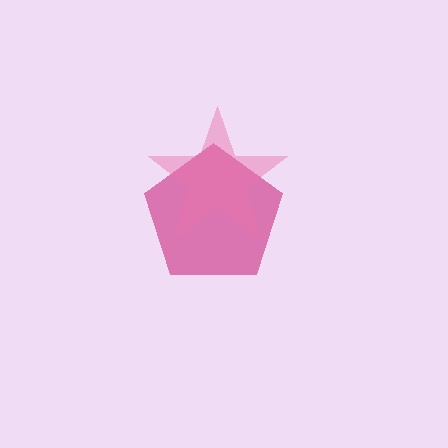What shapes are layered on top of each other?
The layered shapes are: a magenta pentagon, a pink star.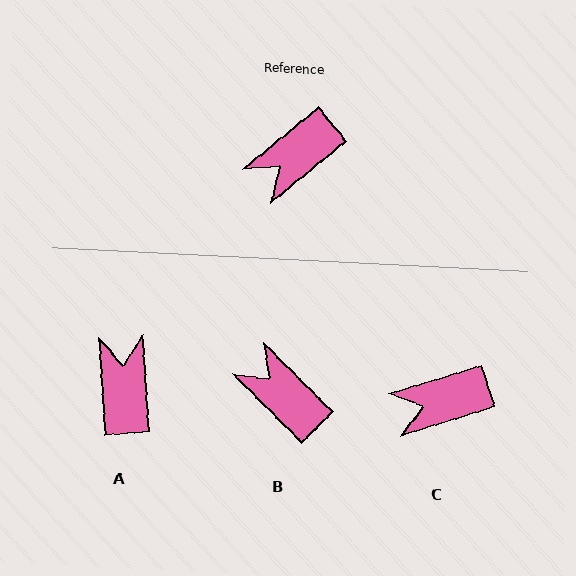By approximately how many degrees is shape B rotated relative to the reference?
Approximately 84 degrees clockwise.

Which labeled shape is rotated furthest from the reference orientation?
A, about 126 degrees away.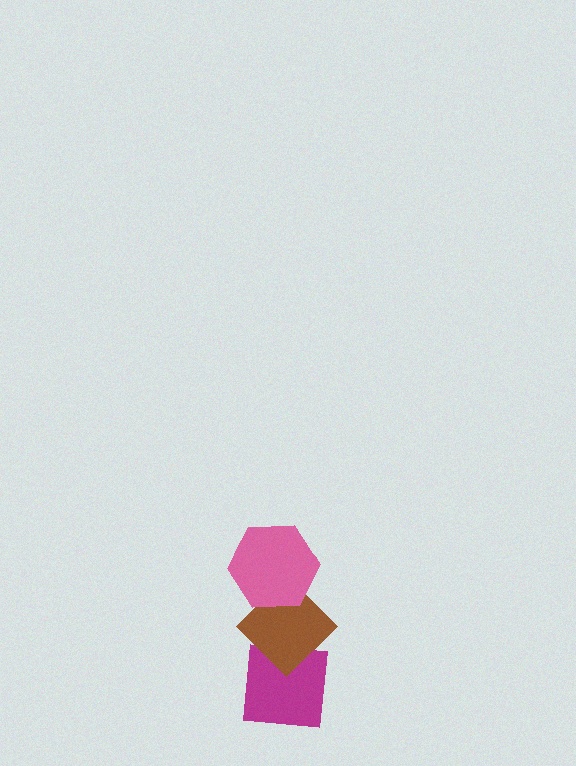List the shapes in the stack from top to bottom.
From top to bottom: the pink hexagon, the brown diamond, the magenta square.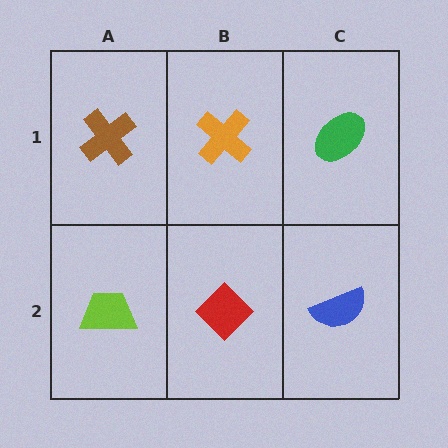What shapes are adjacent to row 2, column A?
A brown cross (row 1, column A), a red diamond (row 2, column B).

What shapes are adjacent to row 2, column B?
An orange cross (row 1, column B), a lime trapezoid (row 2, column A), a blue semicircle (row 2, column C).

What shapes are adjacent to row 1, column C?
A blue semicircle (row 2, column C), an orange cross (row 1, column B).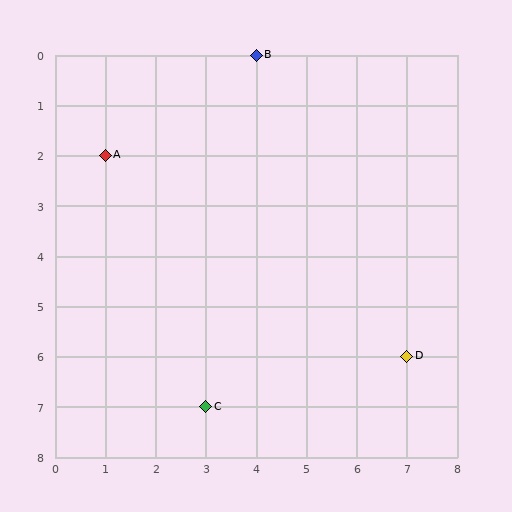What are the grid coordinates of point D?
Point D is at grid coordinates (7, 6).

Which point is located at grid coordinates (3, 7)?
Point C is at (3, 7).